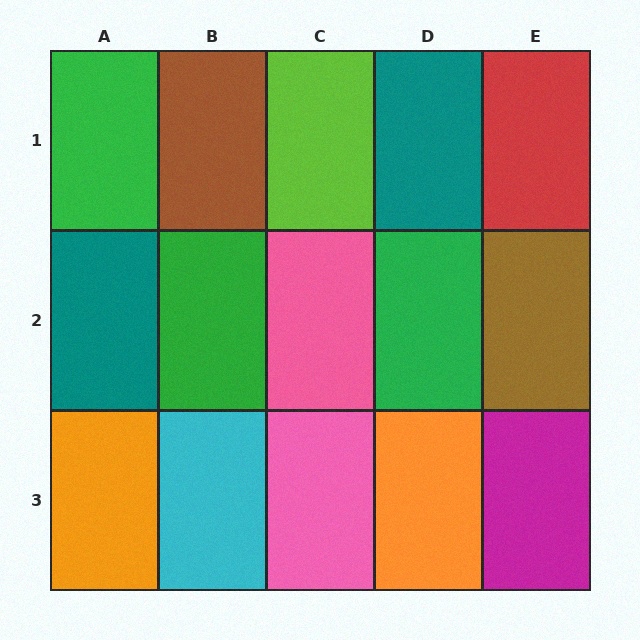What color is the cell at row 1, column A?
Green.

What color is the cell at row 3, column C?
Pink.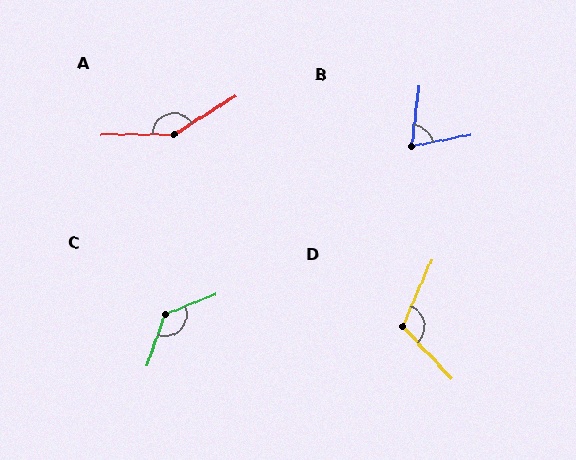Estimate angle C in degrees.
Approximately 131 degrees.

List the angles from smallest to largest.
B (71°), D (114°), C (131°), A (148°).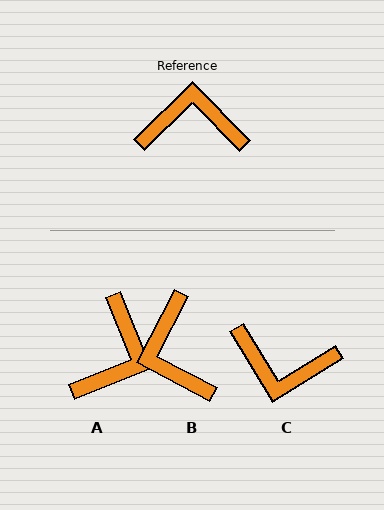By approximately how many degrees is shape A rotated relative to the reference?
Approximately 112 degrees clockwise.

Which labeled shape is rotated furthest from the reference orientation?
C, about 167 degrees away.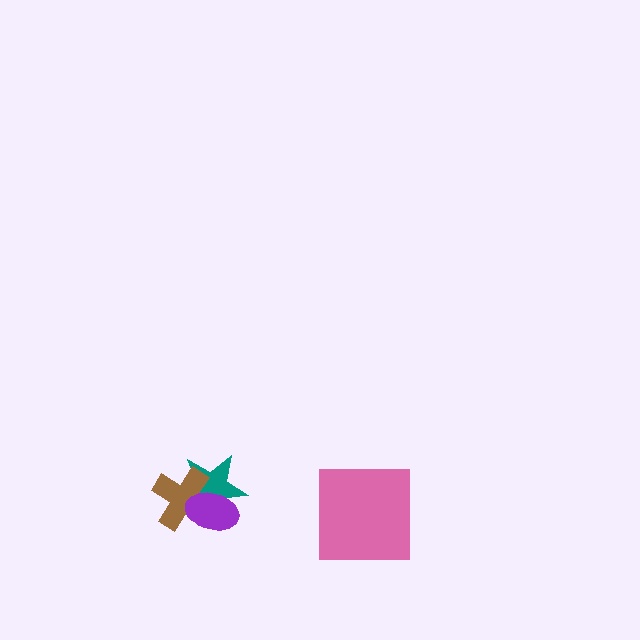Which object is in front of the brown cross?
The purple ellipse is in front of the brown cross.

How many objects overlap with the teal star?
2 objects overlap with the teal star.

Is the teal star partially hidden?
Yes, it is partially covered by another shape.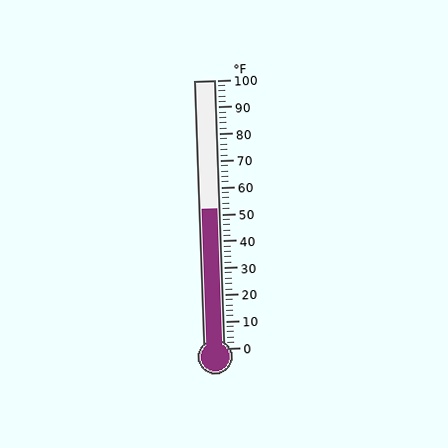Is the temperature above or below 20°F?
The temperature is above 20°F.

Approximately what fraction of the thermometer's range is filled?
The thermometer is filled to approximately 50% of its range.